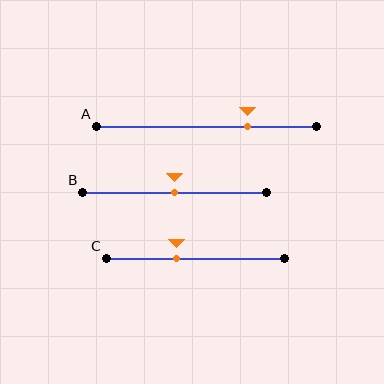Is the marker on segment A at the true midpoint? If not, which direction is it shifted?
No, the marker on segment A is shifted to the right by about 19% of the segment length.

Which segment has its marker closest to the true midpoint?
Segment B has its marker closest to the true midpoint.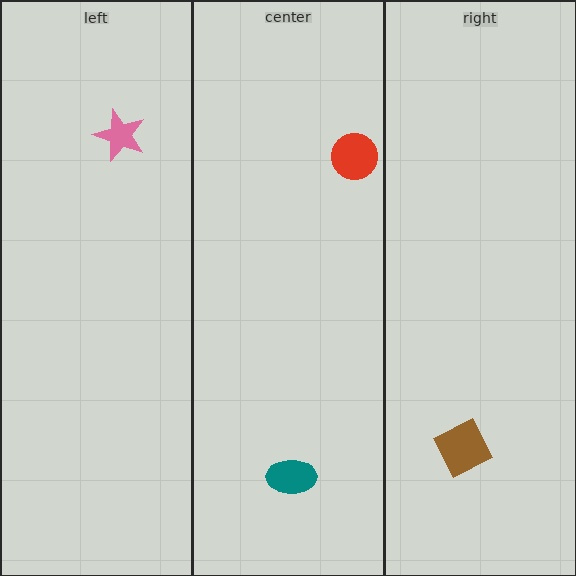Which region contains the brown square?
The right region.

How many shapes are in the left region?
1.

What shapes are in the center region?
The red circle, the teal ellipse.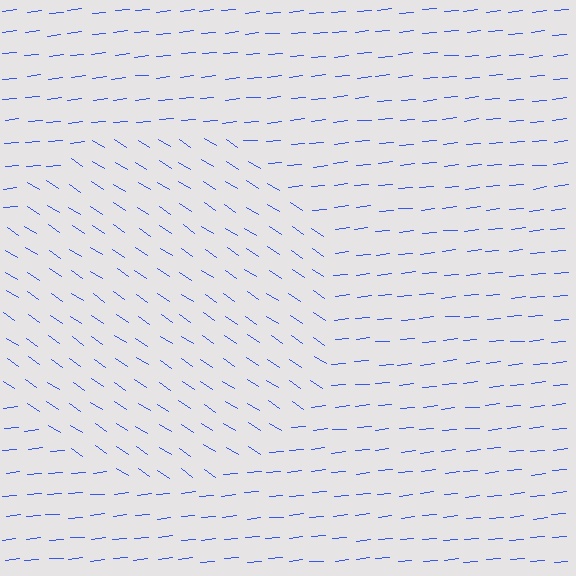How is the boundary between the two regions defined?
The boundary is defined purely by a change in line orientation (approximately 39 degrees difference). All lines are the same color and thickness.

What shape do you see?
I see a circle.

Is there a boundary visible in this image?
Yes, there is a texture boundary formed by a change in line orientation.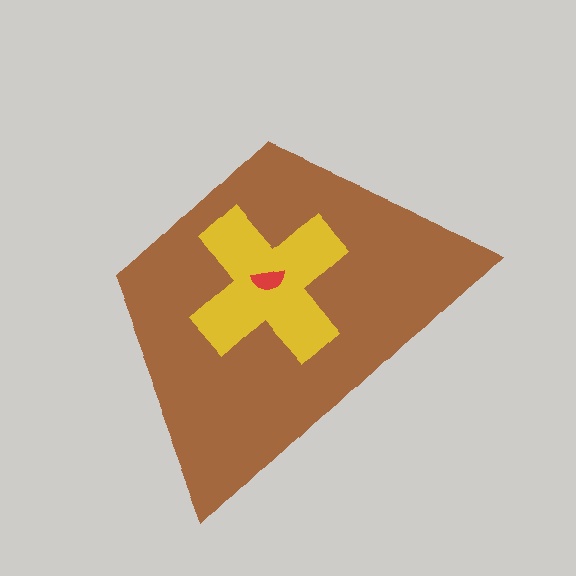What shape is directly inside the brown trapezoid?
The yellow cross.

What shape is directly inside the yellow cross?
The red semicircle.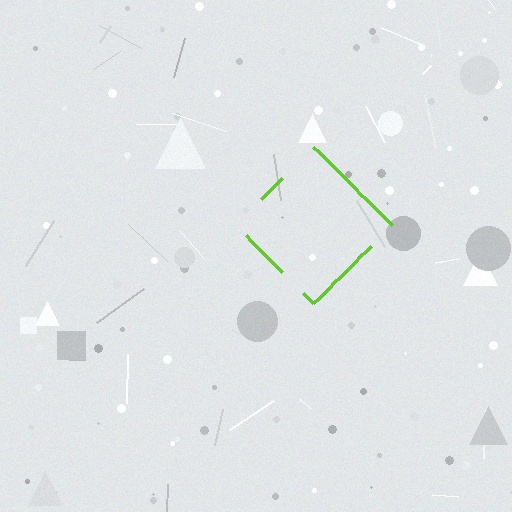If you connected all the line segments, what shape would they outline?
They would outline a diamond.